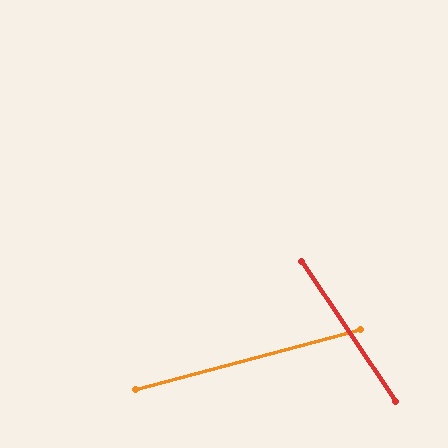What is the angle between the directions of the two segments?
Approximately 71 degrees.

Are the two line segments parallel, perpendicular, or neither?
Neither parallel nor perpendicular — they differ by about 71°.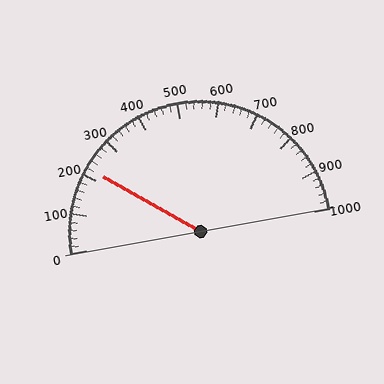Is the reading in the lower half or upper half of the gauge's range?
The reading is in the lower half of the range (0 to 1000).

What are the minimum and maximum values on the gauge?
The gauge ranges from 0 to 1000.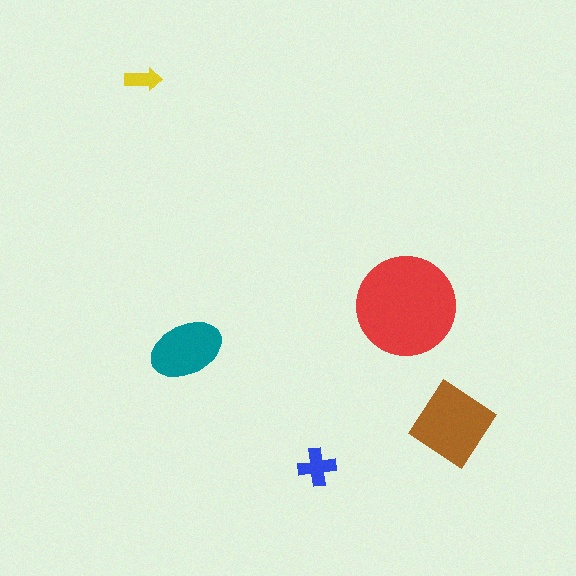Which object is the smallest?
The yellow arrow.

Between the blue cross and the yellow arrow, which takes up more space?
The blue cross.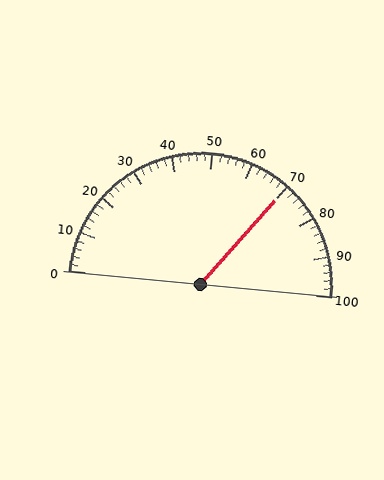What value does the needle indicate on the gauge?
The needle indicates approximately 70.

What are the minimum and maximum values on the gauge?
The gauge ranges from 0 to 100.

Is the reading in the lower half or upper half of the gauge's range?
The reading is in the upper half of the range (0 to 100).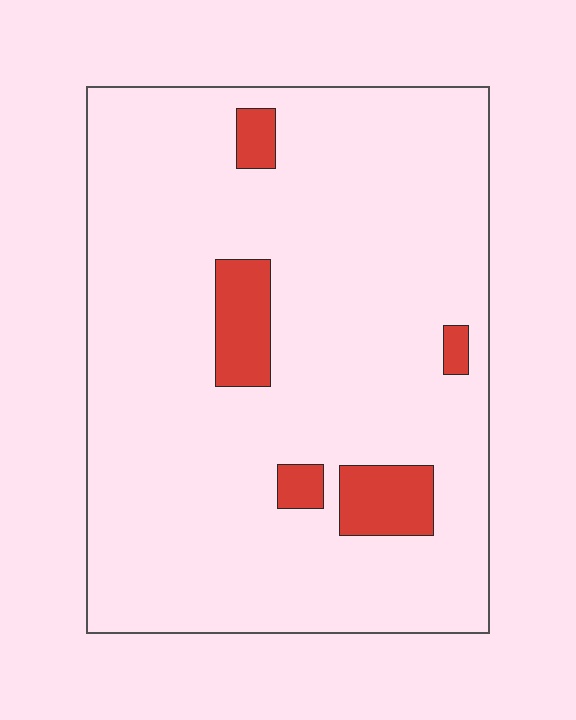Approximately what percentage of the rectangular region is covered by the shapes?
Approximately 10%.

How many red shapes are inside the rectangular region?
5.